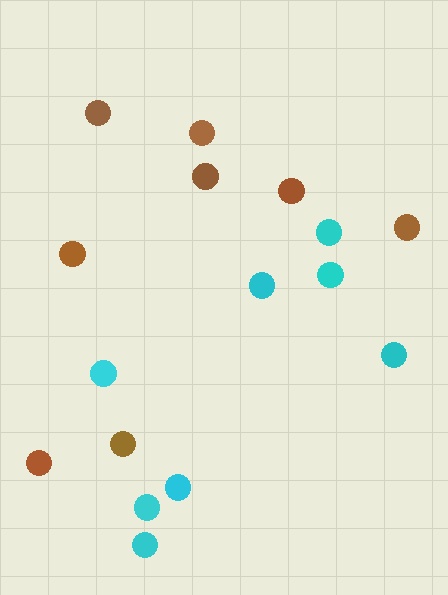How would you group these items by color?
There are 2 groups: one group of brown circles (8) and one group of cyan circles (8).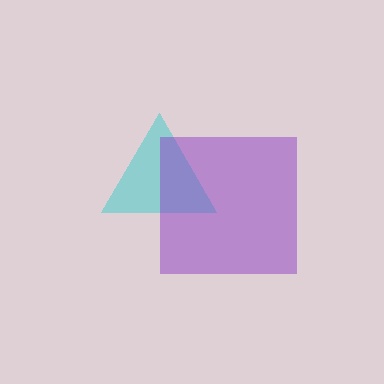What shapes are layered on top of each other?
The layered shapes are: a cyan triangle, a purple square.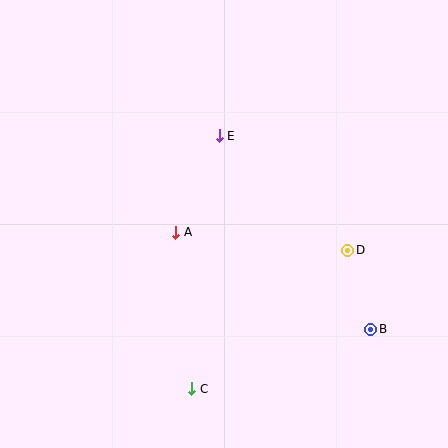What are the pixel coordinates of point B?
Point B is at (371, 330).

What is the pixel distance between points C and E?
The distance between C and E is 254 pixels.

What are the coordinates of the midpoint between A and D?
The midpoint between A and D is at (262, 241).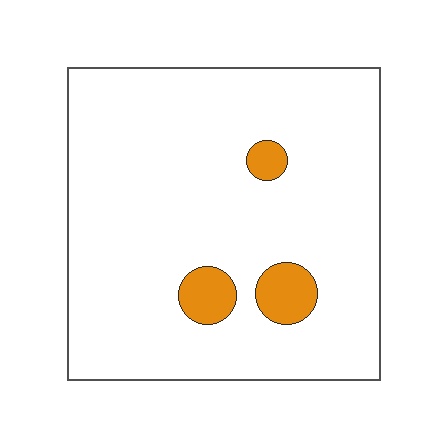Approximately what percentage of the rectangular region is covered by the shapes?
Approximately 5%.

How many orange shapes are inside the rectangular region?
3.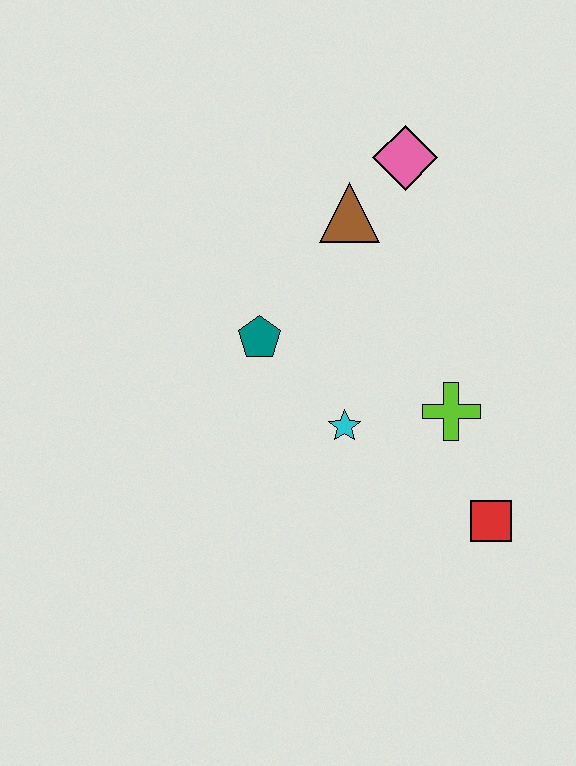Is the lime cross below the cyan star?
No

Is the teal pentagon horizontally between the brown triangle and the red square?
No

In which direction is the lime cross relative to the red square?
The lime cross is above the red square.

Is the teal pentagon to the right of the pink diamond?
No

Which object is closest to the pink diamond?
The brown triangle is closest to the pink diamond.